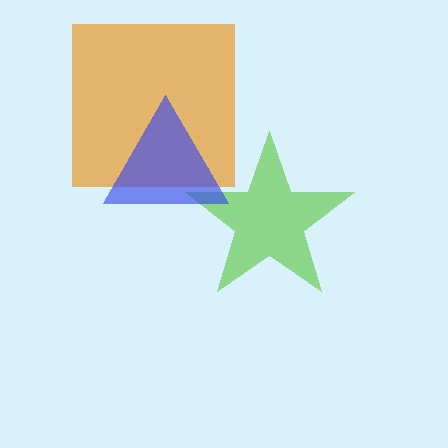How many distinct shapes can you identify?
There are 3 distinct shapes: an orange square, a lime star, a blue triangle.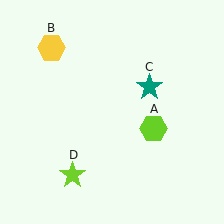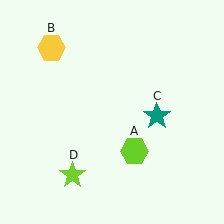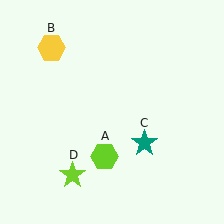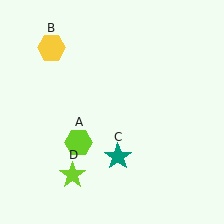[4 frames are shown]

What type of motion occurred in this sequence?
The lime hexagon (object A), teal star (object C) rotated clockwise around the center of the scene.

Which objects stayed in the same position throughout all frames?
Yellow hexagon (object B) and lime star (object D) remained stationary.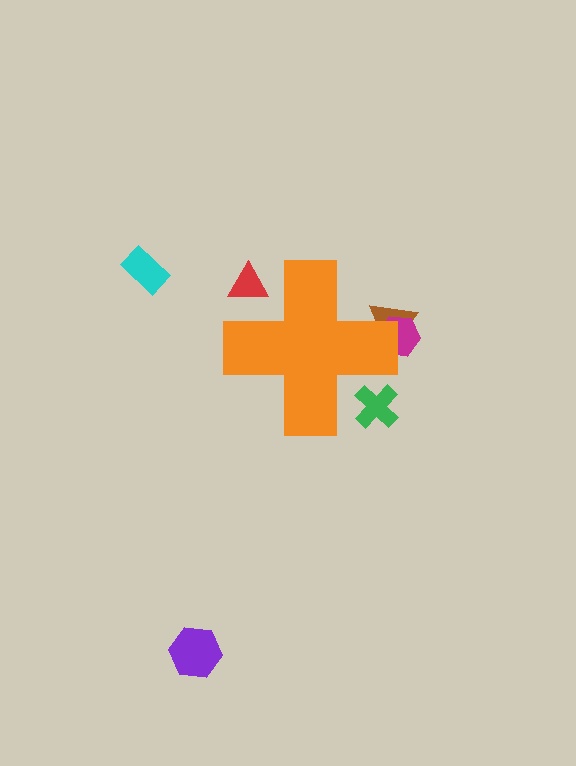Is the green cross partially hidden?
Yes, the green cross is partially hidden behind the orange cross.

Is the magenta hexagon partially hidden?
Yes, the magenta hexagon is partially hidden behind the orange cross.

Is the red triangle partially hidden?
Yes, the red triangle is partially hidden behind the orange cross.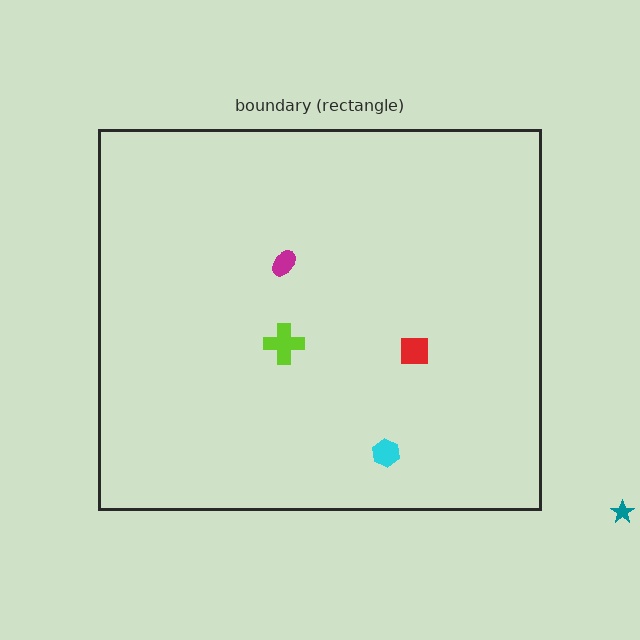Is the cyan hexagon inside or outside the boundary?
Inside.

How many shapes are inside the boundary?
4 inside, 1 outside.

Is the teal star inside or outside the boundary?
Outside.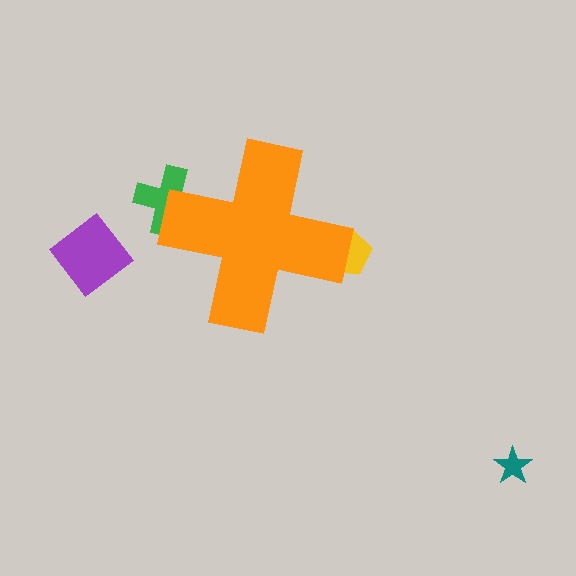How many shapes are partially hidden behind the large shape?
2 shapes are partially hidden.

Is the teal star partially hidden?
No, the teal star is fully visible.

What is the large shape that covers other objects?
An orange cross.